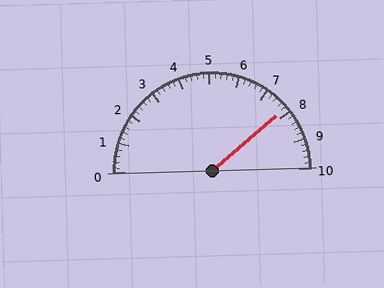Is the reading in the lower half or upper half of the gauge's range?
The reading is in the upper half of the range (0 to 10).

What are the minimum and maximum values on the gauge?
The gauge ranges from 0 to 10.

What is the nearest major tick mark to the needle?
The nearest major tick mark is 8.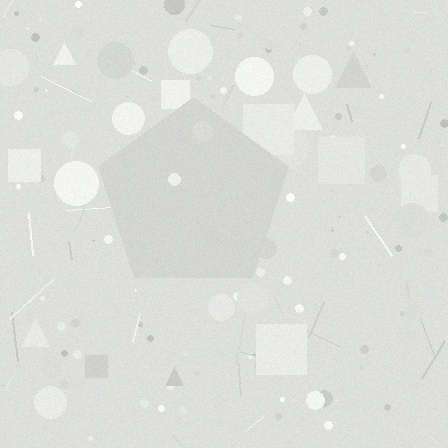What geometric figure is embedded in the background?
A pentagon is embedded in the background.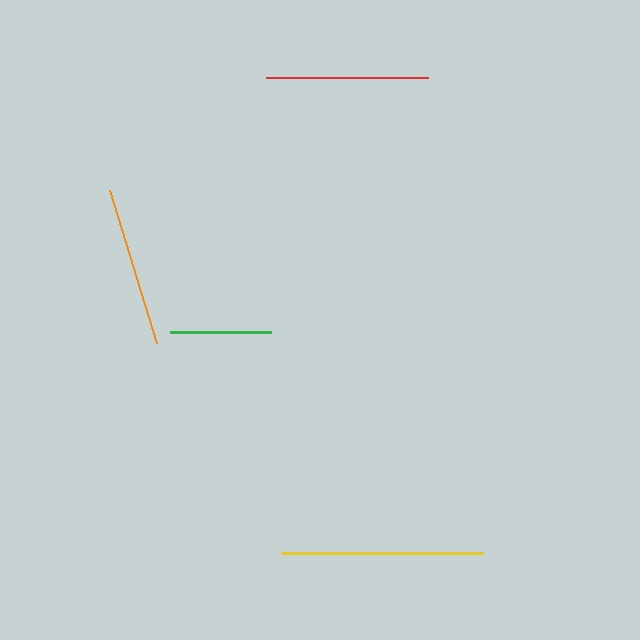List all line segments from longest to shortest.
From longest to shortest: yellow, red, orange, green.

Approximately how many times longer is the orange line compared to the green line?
The orange line is approximately 1.6 times the length of the green line.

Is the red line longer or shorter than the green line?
The red line is longer than the green line.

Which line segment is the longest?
The yellow line is the longest at approximately 202 pixels.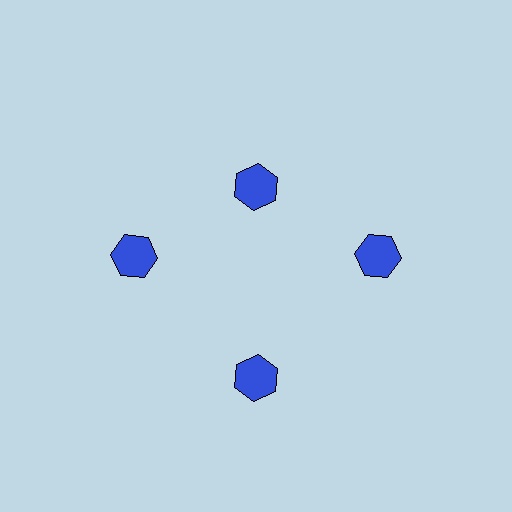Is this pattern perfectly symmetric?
No. The 4 blue hexagons are arranged in a ring, but one element near the 12 o'clock position is pulled inward toward the center, breaking the 4-fold rotational symmetry.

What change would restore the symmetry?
The symmetry would be restored by moving it outward, back onto the ring so that all 4 hexagons sit at equal angles and equal distance from the center.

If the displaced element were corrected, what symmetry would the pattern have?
It would have 4-fold rotational symmetry — the pattern would map onto itself every 90 degrees.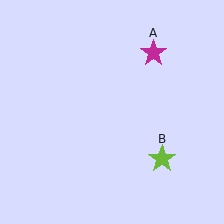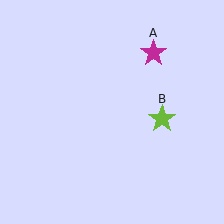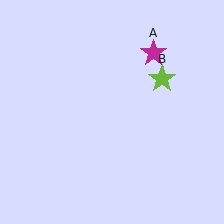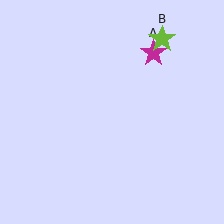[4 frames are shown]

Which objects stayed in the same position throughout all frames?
Magenta star (object A) remained stationary.